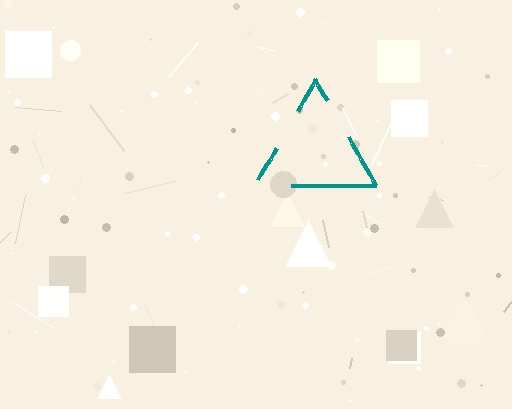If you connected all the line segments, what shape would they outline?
They would outline a triangle.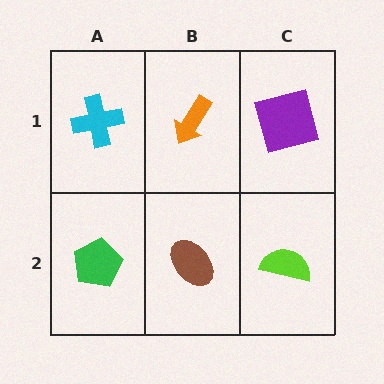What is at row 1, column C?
A purple square.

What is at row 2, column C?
A lime semicircle.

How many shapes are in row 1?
3 shapes.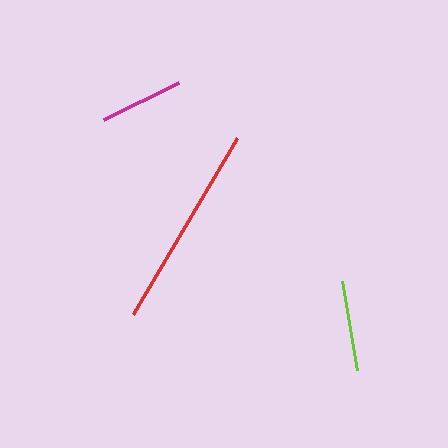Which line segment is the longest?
The red line is the longest at approximately 204 pixels.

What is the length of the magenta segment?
The magenta segment is approximately 83 pixels long.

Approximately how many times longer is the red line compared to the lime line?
The red line is approximately 2.3 times the length of the lime line.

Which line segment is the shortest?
The magenta line is the shortest at approximately 83 pixels.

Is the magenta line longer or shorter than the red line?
The red line is longer than the magenta line.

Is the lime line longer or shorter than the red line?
The red line is longer than the lime line.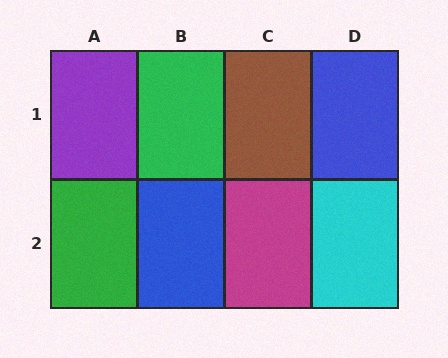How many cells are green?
2 cells are green.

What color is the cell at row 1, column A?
Purple.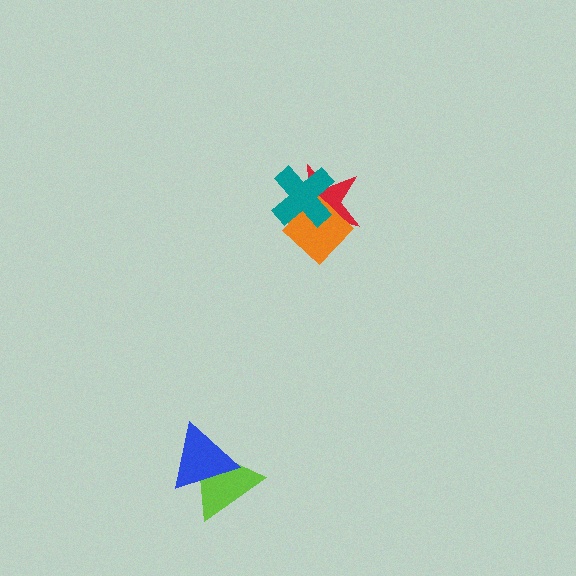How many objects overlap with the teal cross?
2 objects overlap with the teal cross.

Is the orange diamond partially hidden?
Yes, it is partially covered by another shape.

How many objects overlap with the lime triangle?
1 object overlaps with the lime triangle.